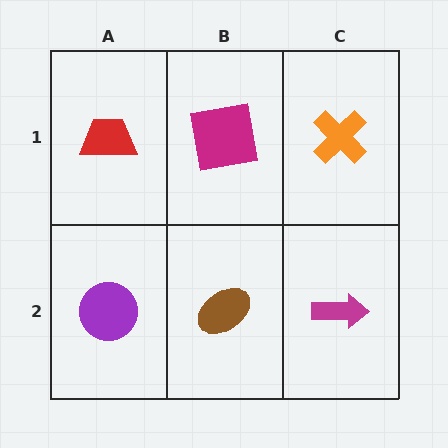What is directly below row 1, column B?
A brown ellipse.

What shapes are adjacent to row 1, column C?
A magenta arrow (row 2, column C), a magenta square (row 1, column B).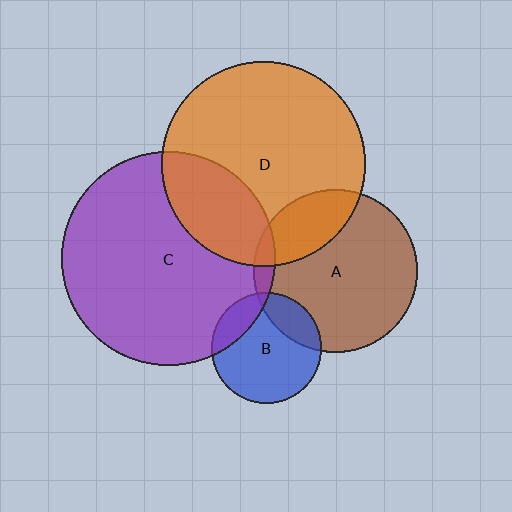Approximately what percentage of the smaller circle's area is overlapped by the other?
Approximately 25%.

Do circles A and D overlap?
Yes.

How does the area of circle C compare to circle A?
Approximately 1.7 times.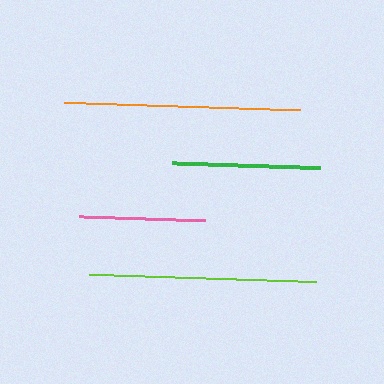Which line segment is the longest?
The orange line is the longest at approximately 237 pixels.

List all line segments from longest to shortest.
From longest to shortest: orange, lime, green, pink.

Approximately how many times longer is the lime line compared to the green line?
The lime line is approximately 1.5 times the length of the green line.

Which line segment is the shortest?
The pink line is the shortest at approximately 127 pixels.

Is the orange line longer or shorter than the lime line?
The orange line is longer than the lime line.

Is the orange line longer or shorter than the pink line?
The orange line is longer than the pink line.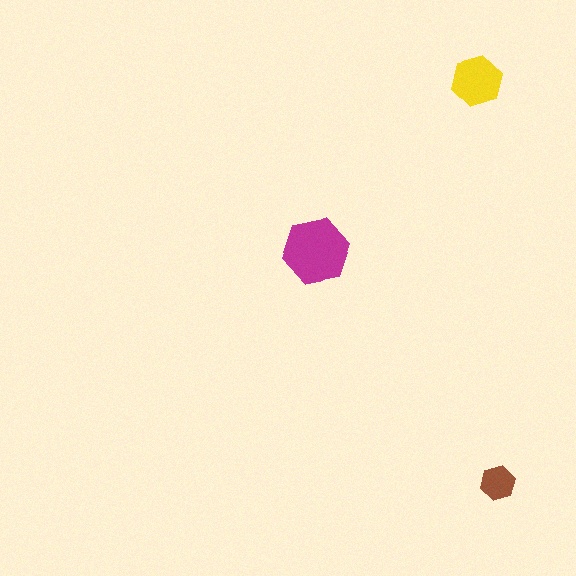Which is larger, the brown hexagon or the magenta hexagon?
The magenta one.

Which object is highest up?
The yellow hexagon is topmost.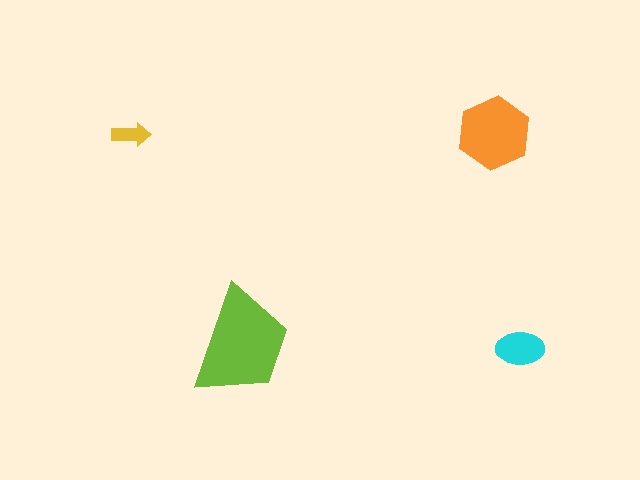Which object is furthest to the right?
The cyan ellipse is rightmost.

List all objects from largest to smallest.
The lime trapezoid, the orange hexagon, the cyan ellipse, the yellow arrow.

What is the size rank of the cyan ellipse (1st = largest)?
3rd.